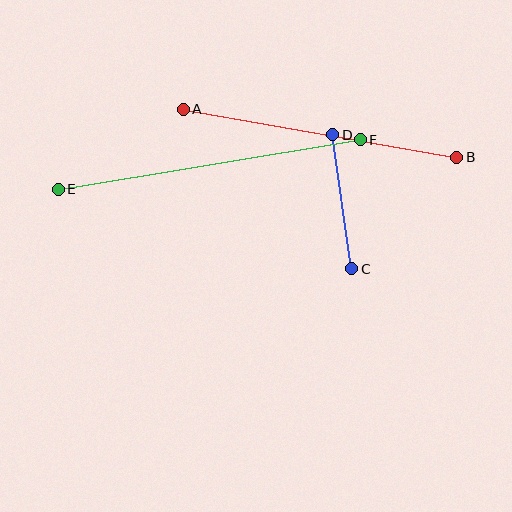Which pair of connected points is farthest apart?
Points E and F are farthest apart.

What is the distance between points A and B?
The distance is approximately 277 pixels.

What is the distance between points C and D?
The distance is approximately 135 pixels.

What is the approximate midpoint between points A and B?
The midpoint is at approximately (320, 133) pixels.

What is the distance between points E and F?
The distance is approximately 306 pixels.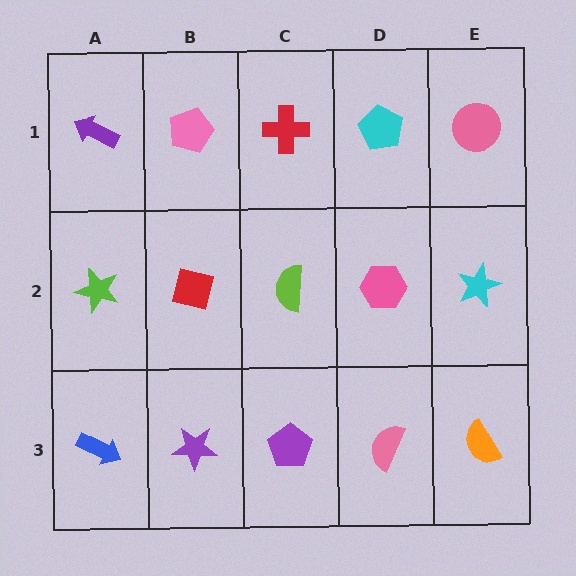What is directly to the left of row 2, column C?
A red square.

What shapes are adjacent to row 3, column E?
A cyan star (row 2, column E), a pink semicircle (row 3, column D).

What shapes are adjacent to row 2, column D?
A cyan pentagon (row 1, column D), a pink semicircle (row 3, column D), a lime semicircle (row 2, column C), a cyan star (row 2, column E).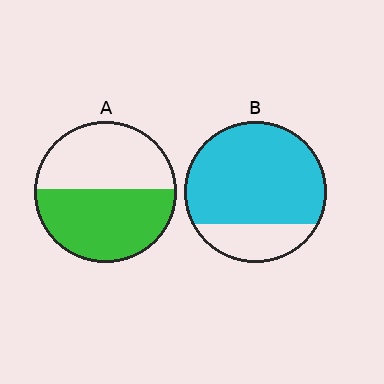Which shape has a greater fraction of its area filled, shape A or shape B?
Shape B.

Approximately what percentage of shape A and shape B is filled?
A is approximately 55% and B is approximately 80%.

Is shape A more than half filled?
Roughly half.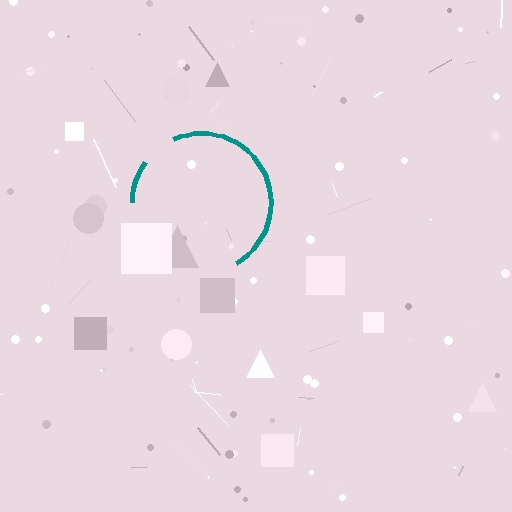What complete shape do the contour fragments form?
The contour fragments form a circle.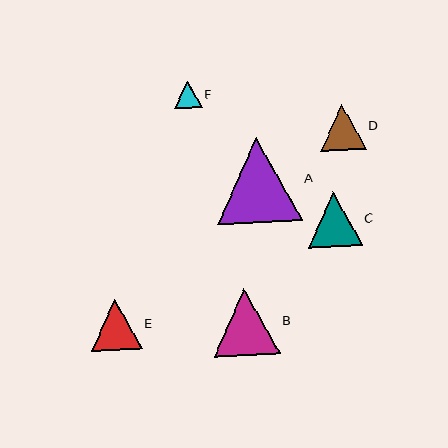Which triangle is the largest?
Triangle A is the largest with a size of approximately 85 pixels.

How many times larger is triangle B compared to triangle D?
Triangle B is approximately 1.5 times the size of triangle D.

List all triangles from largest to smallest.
From largest to smallest: A, B, C, E, D, F.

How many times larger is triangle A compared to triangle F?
Triangle A is approximately 3.1 times the size of triangle F.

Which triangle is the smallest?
Triangle F is the smallest with a size of approximately 28 pixels.